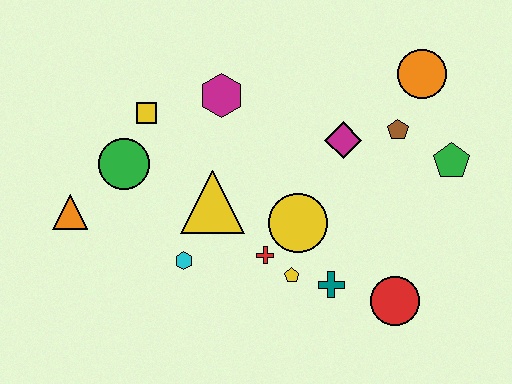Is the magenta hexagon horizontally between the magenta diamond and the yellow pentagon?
No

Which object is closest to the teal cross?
The yellow pentagon is closest to the teal cross.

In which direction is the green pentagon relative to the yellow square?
The green pentagon is to the right of the yellow square.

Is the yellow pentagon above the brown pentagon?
No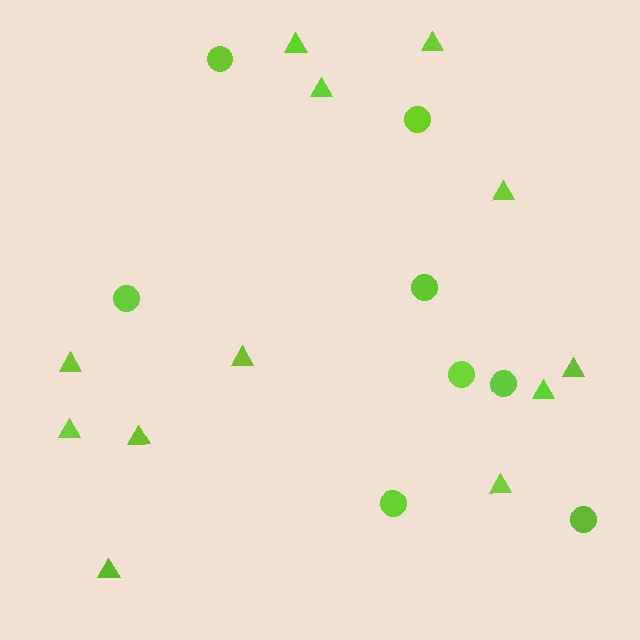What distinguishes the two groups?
There are 2 groups: one group of triangles (12) and one group of circles (8).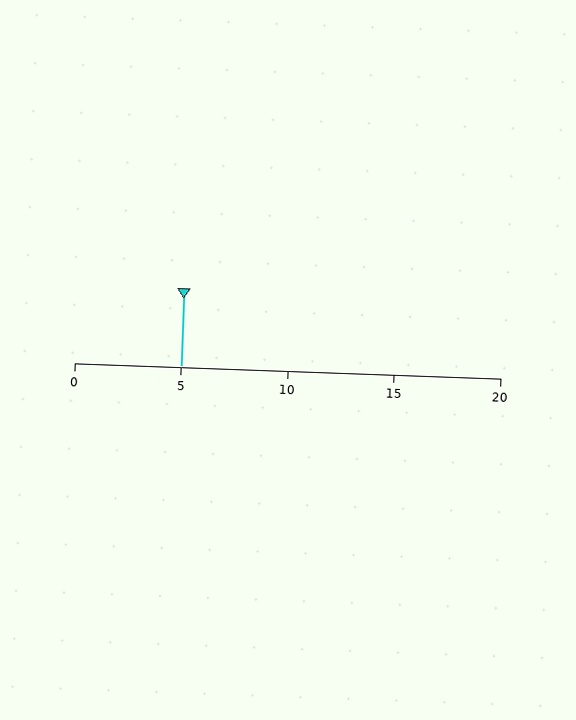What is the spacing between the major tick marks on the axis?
The major ticks are spaced 5 apart.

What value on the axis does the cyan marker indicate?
The marker indicates approximately 5.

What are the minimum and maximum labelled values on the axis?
The axis runs from 0 to 20.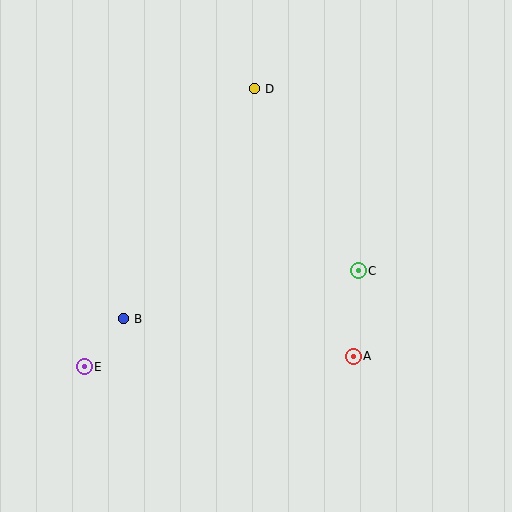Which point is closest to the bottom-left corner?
Point E is closest to the bottom-left corner.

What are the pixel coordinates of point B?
Point B is at (124, 319).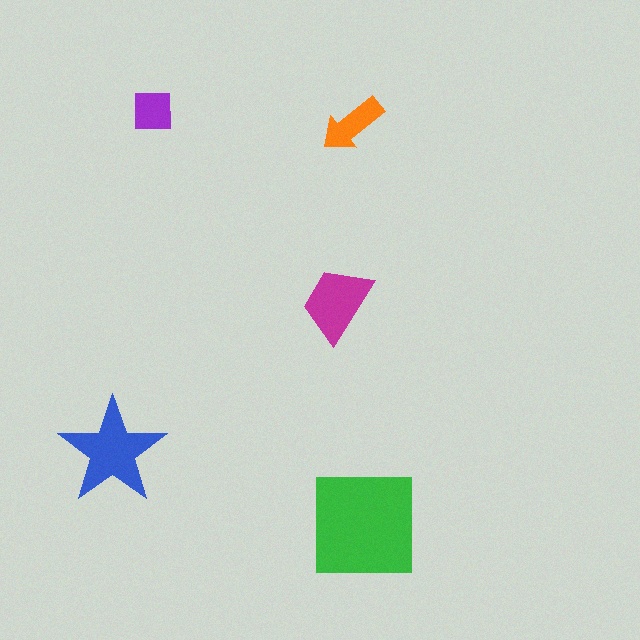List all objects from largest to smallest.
The green square, the blue star, the magenta trapezoid, the orange arrow, the purple square.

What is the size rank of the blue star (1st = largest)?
2nd.